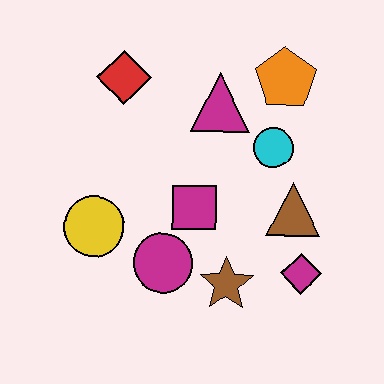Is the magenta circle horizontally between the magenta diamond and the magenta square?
No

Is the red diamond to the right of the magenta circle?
No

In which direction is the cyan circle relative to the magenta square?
The cyan circle is to the right of the magenta square.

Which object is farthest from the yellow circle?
The orange pentagon is farthest from the yellow circle.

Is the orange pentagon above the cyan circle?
Yes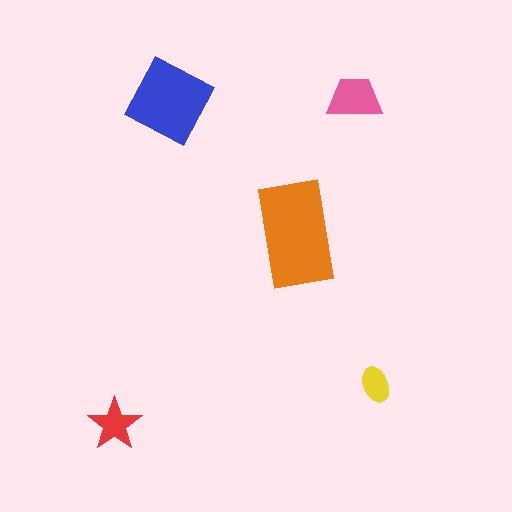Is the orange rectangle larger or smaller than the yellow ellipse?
Larger.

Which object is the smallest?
The yellow ellipse.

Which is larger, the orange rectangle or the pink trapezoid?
The orange rectangle.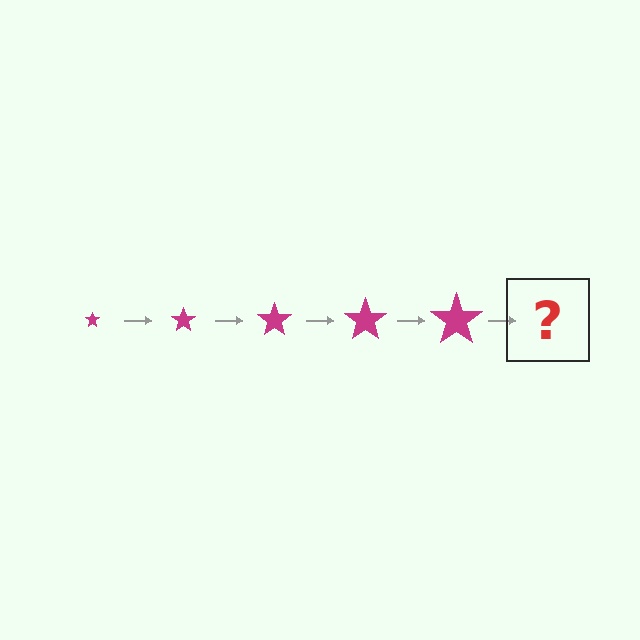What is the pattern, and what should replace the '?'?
The pattern is that the star gets progressively larger each step. The '?' should be a magenta star, larger than the previous one.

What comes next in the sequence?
The next element should be a magenta star, larger than the previous one.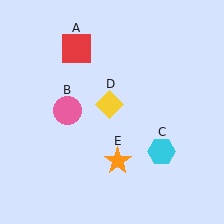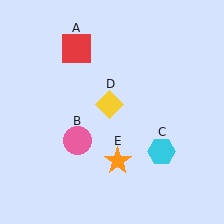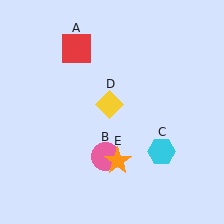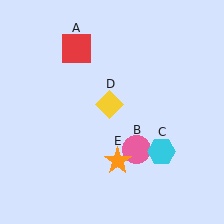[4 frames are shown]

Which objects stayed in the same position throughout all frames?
Red square (object A) and cyan hexagon (object C) and yellow diamond (object D) and orange star (object E) remained stationary.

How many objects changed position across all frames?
1 object changed position: pink circle (object B).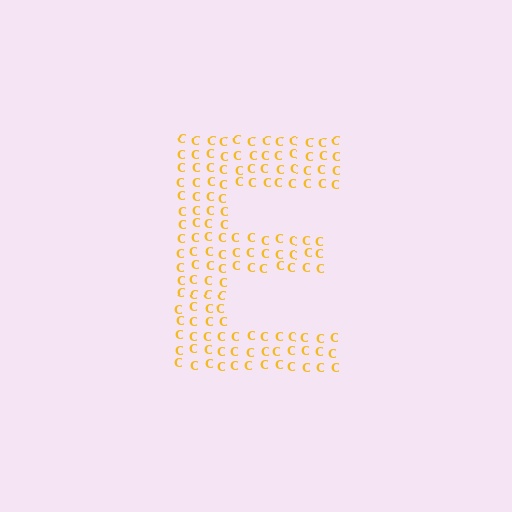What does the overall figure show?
The overall figure shows the letter E.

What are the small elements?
The small elements are letter C's.